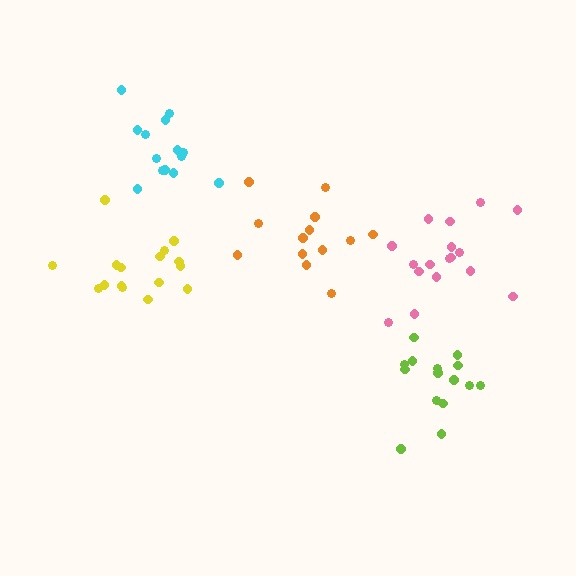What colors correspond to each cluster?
The clusters are colored: orange, lime, pink, cyan, yellow.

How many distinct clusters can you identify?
There are 5 distinct clusters.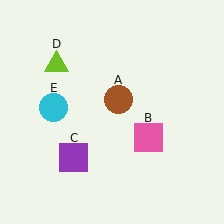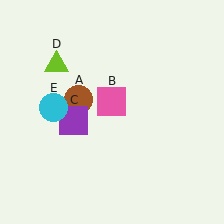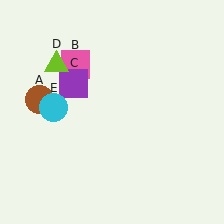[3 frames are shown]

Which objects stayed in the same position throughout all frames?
Lime triangle (object D) and cyan circle (object E) remained stationary.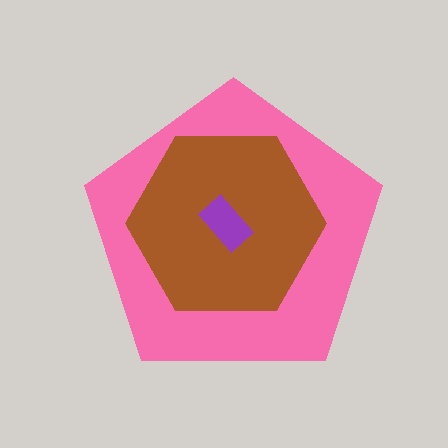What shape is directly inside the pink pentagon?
The brown hexagon.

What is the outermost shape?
The pink pentagon.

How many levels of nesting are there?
3.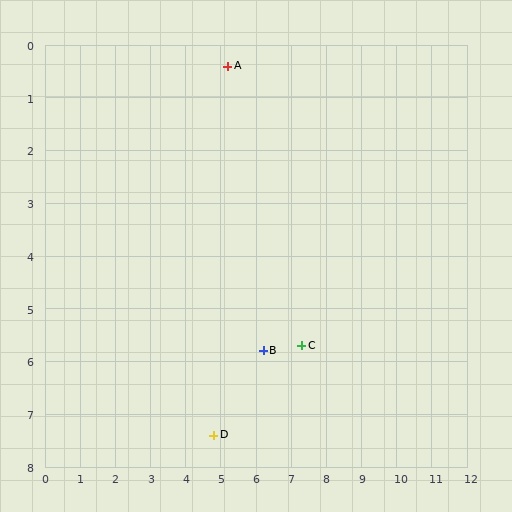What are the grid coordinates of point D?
Point D is at approximately (4.8, 7.4).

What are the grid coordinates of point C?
Point C is at approximately (7.3, 5.7).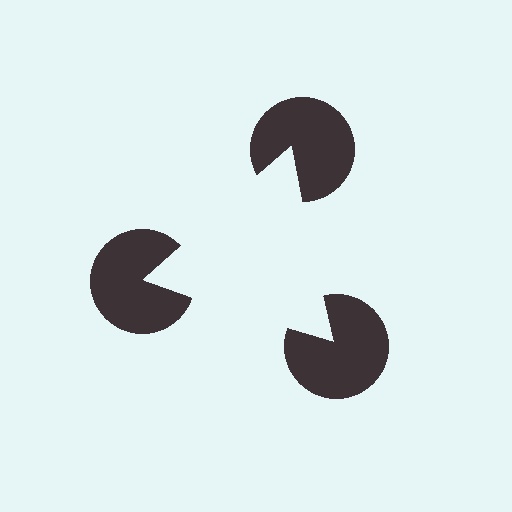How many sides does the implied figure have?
3 sides.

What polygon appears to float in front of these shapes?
An illusory triangle — its edges are inferred from the aligned wedge cuts in the pac-man discs, not physically drawn.